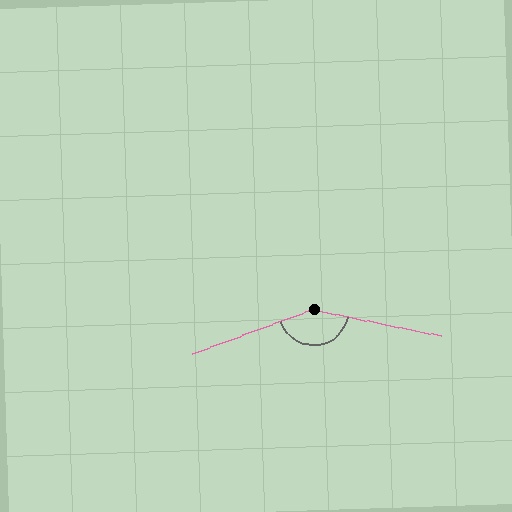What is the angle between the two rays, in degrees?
Approximately 148 degrees.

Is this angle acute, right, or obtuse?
It is obtuse.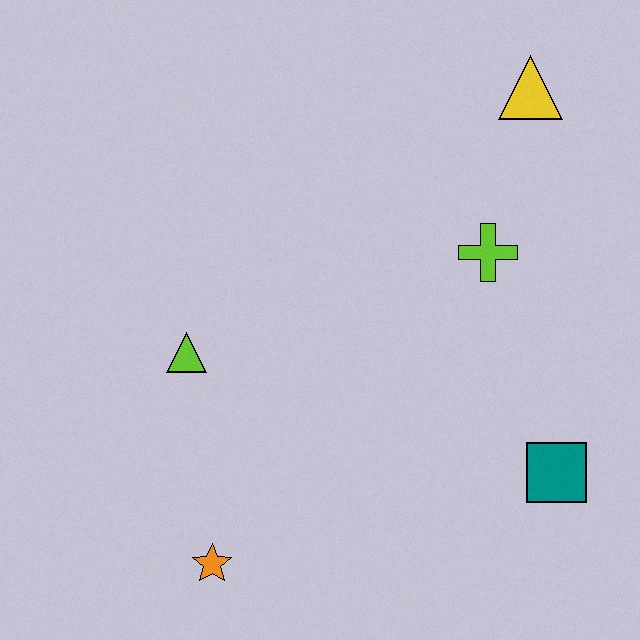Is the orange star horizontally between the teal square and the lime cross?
No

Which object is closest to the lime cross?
The yellow triangle is closest to the lime cross.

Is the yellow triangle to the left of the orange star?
No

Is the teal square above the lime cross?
No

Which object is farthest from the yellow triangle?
The orange star is farthest from the yellow triangle.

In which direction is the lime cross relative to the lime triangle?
The lime cross is to the right of the lime triangle.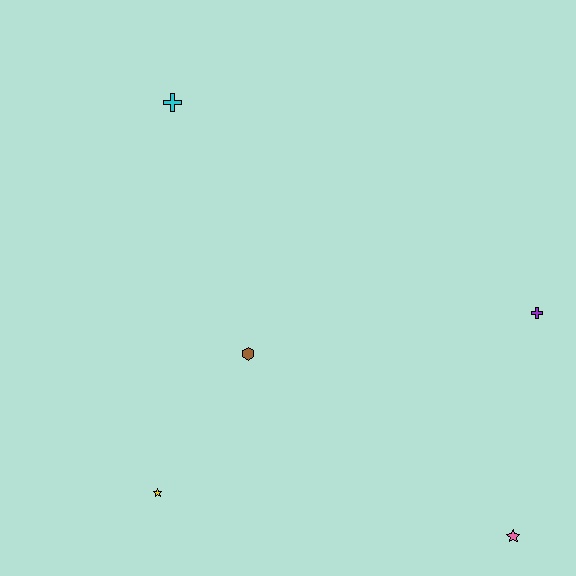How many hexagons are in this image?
There is 1 hexagon.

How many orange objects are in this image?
There are no orange objects.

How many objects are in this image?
There are 5 objects.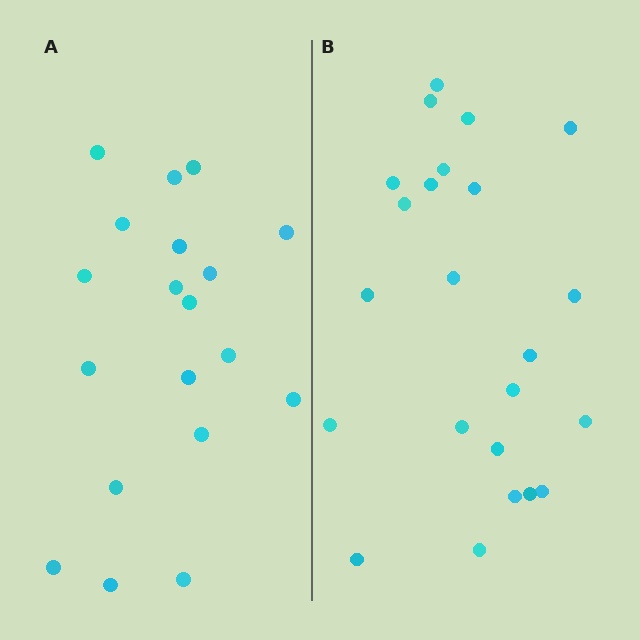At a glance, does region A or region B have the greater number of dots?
Region B (the right region) has more dots.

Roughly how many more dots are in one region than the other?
Region B has about 4 more dots than region A.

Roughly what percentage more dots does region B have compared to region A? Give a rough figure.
About 20% more.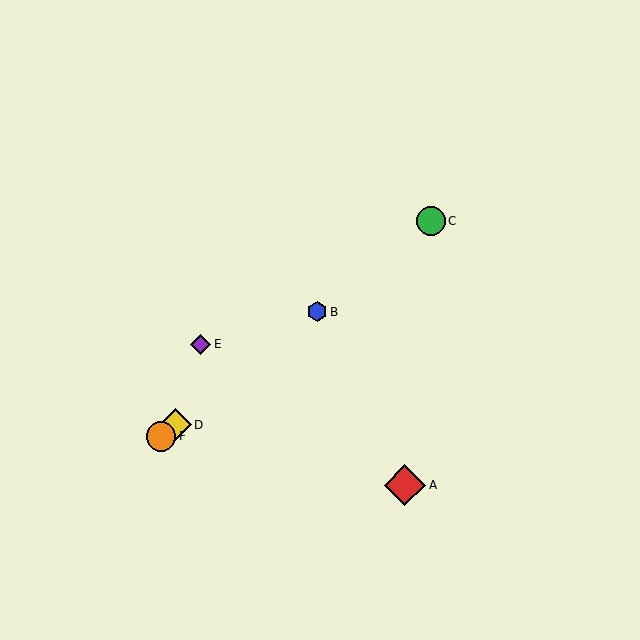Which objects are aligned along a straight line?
Objects B, C, D, F are aligned along a straight line.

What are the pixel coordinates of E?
Object E is at (201, 344).